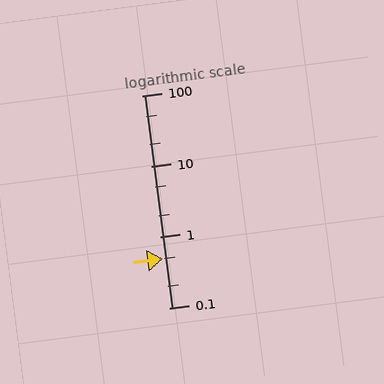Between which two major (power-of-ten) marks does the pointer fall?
The pointer is between 0.1 and 1.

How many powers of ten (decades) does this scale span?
The scale spans 3 decades, from 0.1 to 100.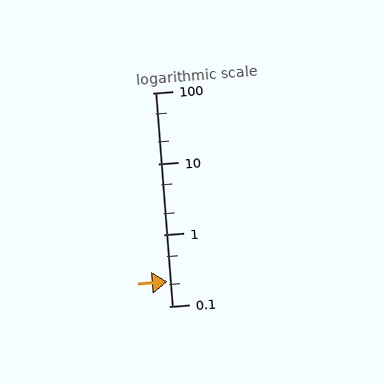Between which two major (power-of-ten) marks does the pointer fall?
The pointer is between 0.1 and 1.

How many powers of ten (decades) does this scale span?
The scale spans 3 decades, from 0.1 to 100.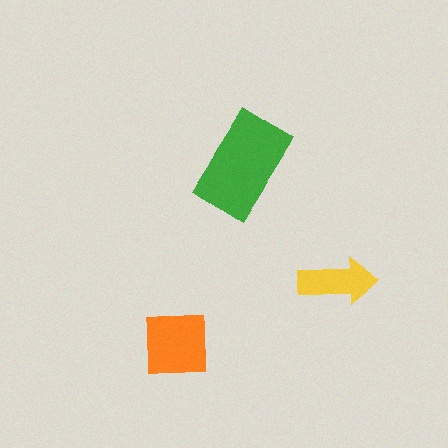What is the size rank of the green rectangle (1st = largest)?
1st.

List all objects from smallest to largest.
The yellow arrow, the orange square, the green rectangle.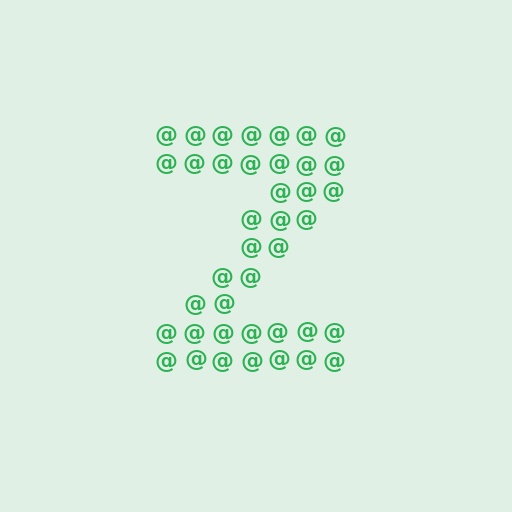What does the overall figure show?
The overall figure shows the letter Z.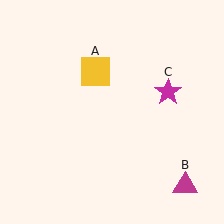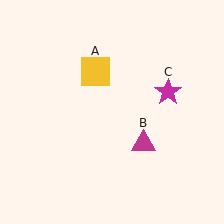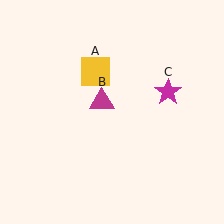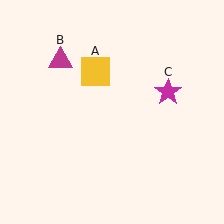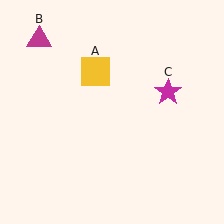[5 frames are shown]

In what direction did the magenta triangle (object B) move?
The magenta triangle (object B) moved up and to the left.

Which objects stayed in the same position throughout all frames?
Yellow square (object A) and magenta star (object C) remained stationary.